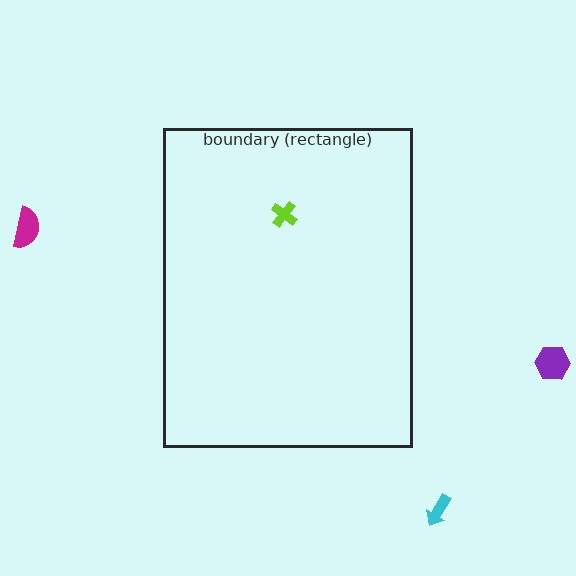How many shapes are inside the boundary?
1 inside, 3 outside.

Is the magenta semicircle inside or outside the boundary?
Outside.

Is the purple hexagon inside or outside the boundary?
Outside.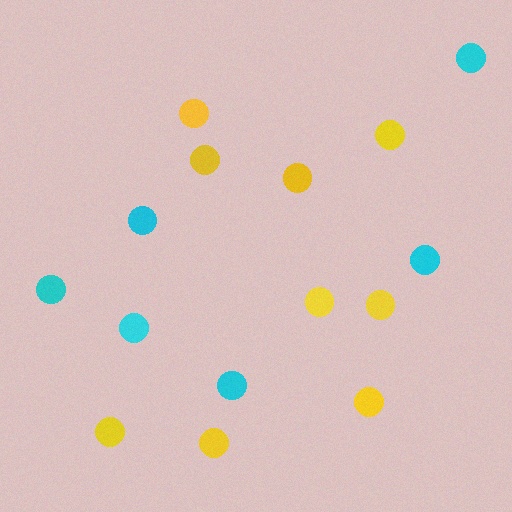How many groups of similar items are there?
There are 2 groups: one group of cyan circles (6) and one group of yellow circles (9).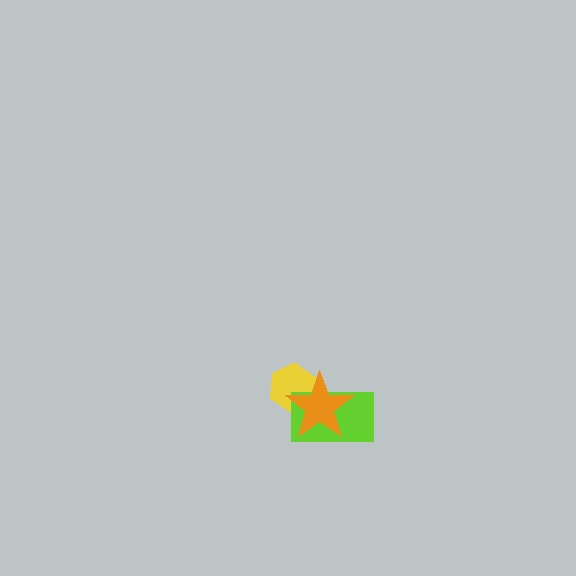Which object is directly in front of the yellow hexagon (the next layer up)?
The lime rectangle is directly in front of the yellow hexagon.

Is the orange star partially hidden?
No, no other shape covers it.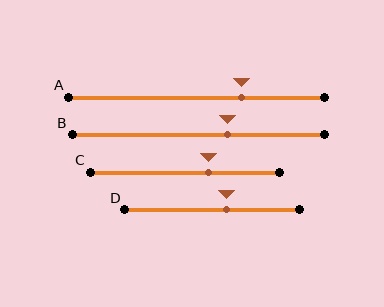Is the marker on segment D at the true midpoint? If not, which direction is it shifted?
No, the marker on segment D is shifted to the right by about 8% of the segment length.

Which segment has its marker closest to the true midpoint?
Segment D has its marker closest to the true midpoint.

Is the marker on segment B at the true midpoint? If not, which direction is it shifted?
No, the marker on segment B is shifted to the right by about 12% of the segment length.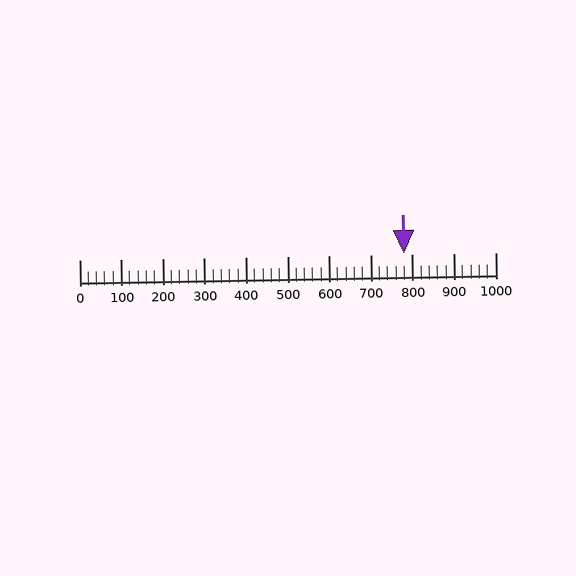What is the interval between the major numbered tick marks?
The major tick marks are spaced 100 units apart.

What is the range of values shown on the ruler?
The ruler shows values from 0 to 1000.